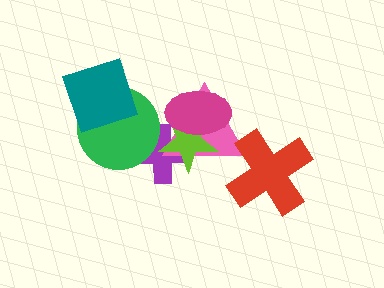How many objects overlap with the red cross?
1 object overlaps with the red cross.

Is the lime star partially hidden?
Yes, it is partially covered by another shape.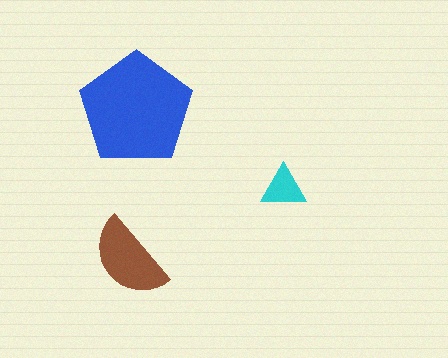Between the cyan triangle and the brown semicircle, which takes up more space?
The brown semicircle.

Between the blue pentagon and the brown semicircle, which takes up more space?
The blue pentagon.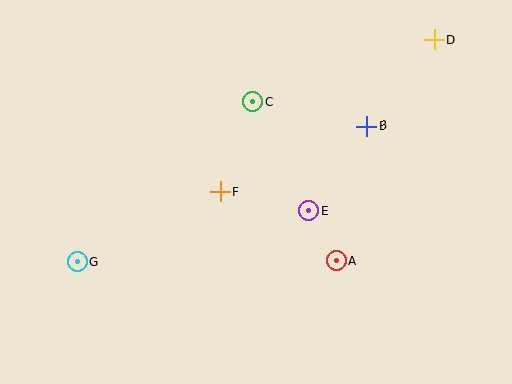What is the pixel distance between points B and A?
The distance between B and A is 138 pixels.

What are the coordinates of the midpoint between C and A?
The midpoint between C and A is at (294, 181).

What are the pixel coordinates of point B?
Point B is at (366, 126).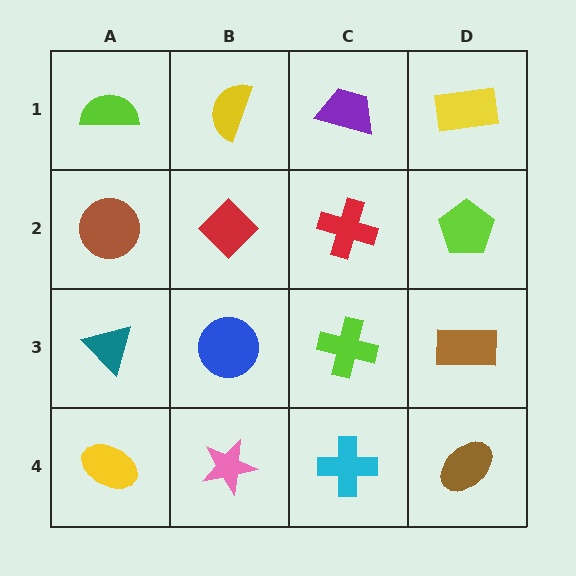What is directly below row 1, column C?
A red cross.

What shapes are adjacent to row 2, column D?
A yellow rectangle (row 1, column D), a brown rectangle (row 3, column D), a red cross (row 2, column C).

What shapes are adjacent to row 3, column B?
A red diamond (row 2, column B), a pink star (row 4, column B), a teal triangle (row 3, column A), a lime cross (row 3, column C).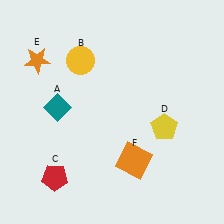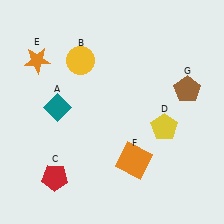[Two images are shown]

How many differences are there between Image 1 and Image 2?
There is 1 difference between the two images.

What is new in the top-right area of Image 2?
A brown pentagon (G) was added in the top-right area of Image 2.